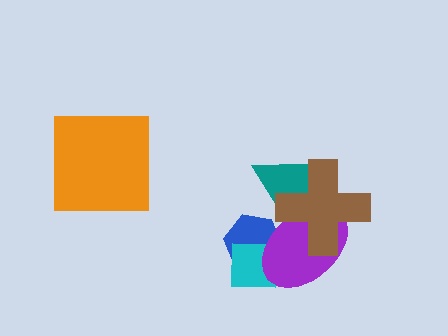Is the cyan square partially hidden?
Yes, it is partially covered by another shape.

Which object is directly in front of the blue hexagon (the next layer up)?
The cyan square is directly in front of the blue hexagon.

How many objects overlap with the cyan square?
2 objects overlap with the cyan square.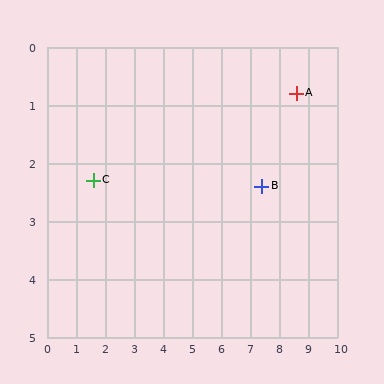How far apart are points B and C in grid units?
Points B and C are about 5.8 grid units apart.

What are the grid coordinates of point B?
Point B is at approximately (7.4, 2.4).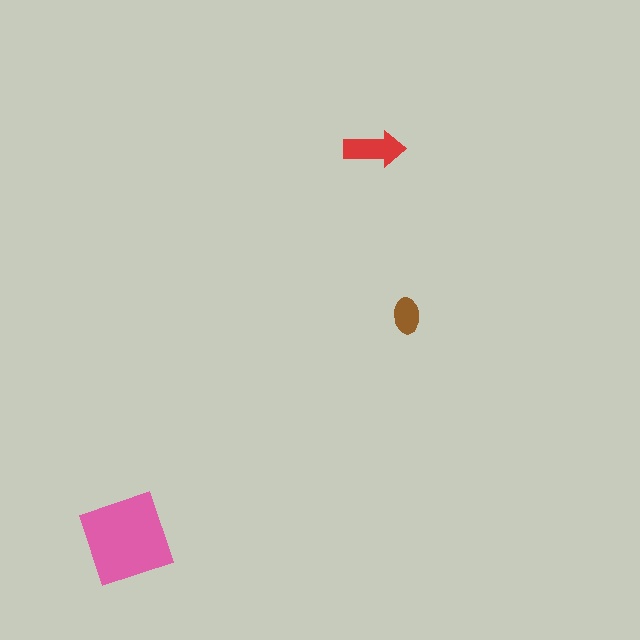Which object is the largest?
The pink diamond.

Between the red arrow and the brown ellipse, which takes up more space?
The red arrow.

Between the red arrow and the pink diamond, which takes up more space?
The pink diamond.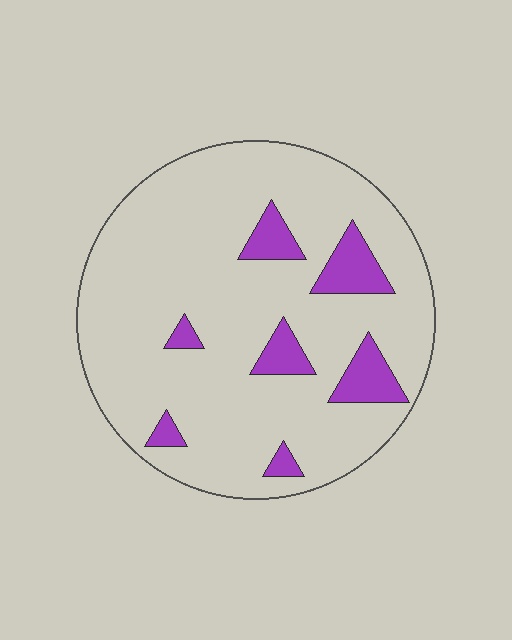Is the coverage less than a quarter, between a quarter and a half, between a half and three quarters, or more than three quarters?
Less than a quarter.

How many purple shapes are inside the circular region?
7.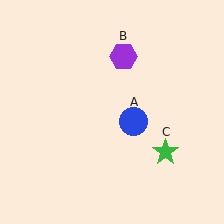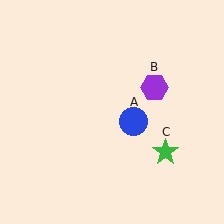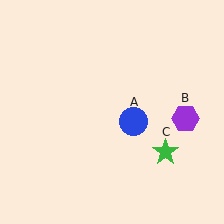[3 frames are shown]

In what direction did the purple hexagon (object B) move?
The purple hexagon (object B) moved down and to the right.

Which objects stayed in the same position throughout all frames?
Blue circle (object A) and green star (object C) remained stationary.